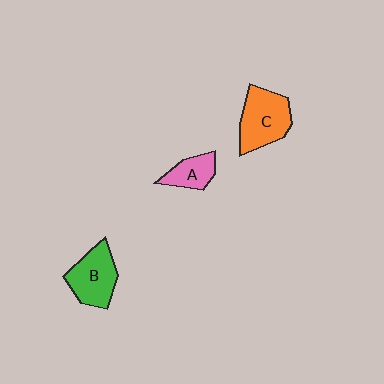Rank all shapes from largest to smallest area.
From largest to smallest: C (orange), B (green), A (pink).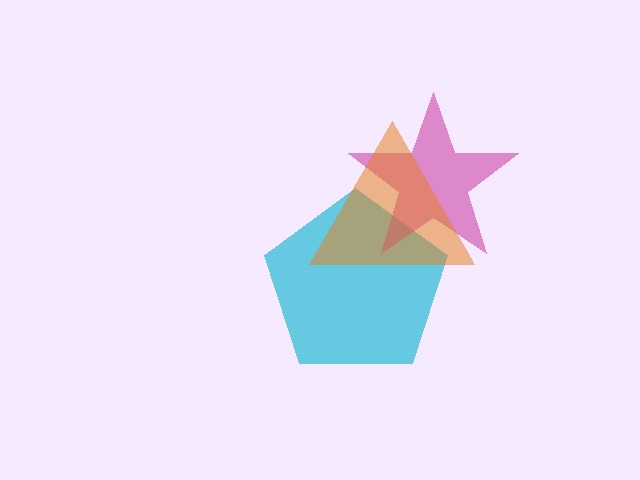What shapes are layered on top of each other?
The layered shapes are: a cyan pentagon, a magenta star, an orange triangle.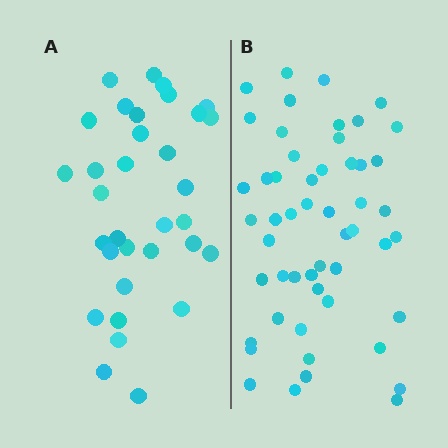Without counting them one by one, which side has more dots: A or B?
Region B (the right region) has more dots.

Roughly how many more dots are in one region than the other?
Region B has approximately 20 more dots than region A.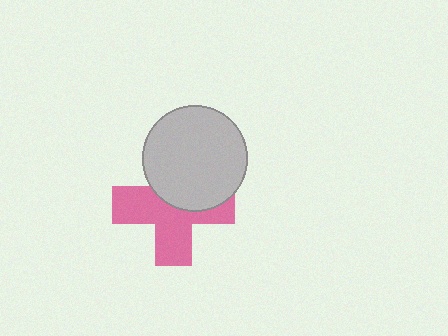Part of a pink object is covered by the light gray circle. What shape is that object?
It is a cross.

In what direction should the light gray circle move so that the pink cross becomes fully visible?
The light gray circle should move up. That is the shortest direction to clear the overlap and leave the pink cross fully visible.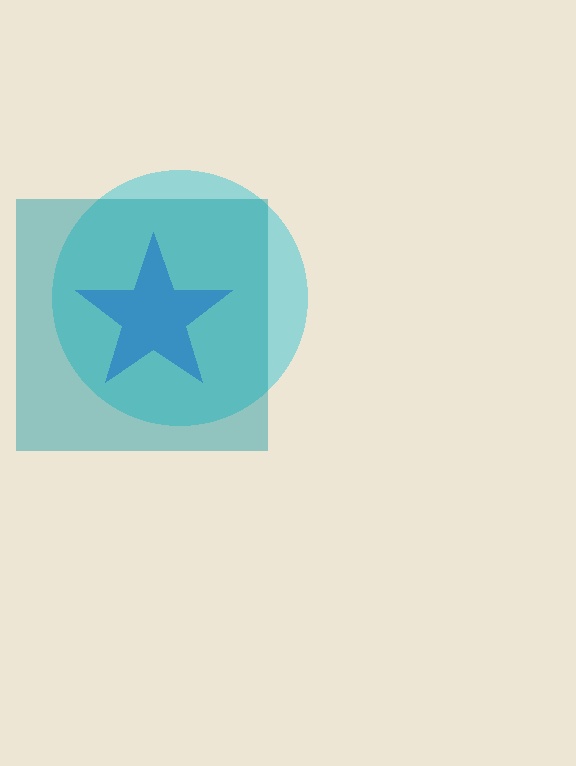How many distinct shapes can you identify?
There are 3 distinct shapes: a cyan circle, a blue star, a teal square.